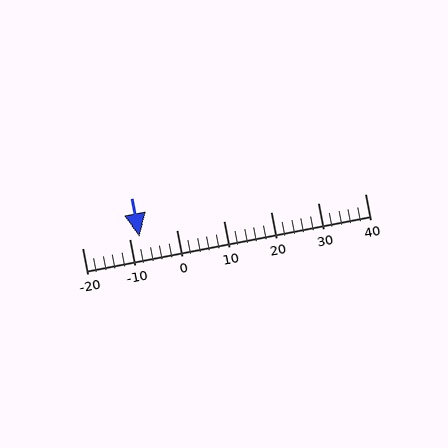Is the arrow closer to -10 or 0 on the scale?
The arrow is closer to -10.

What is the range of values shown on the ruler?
The ruler shows values from -20 to 40.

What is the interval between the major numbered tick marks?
The major tick marks are spaced 10 units apart.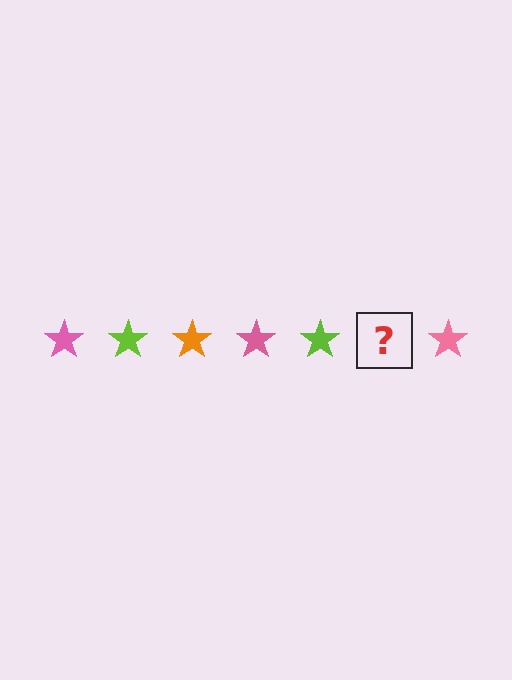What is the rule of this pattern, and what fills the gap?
The rule is that the pattern cycles through pink, lime, orange stars. The gap should be filled with an orange star.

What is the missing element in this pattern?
The missing element is an orange star.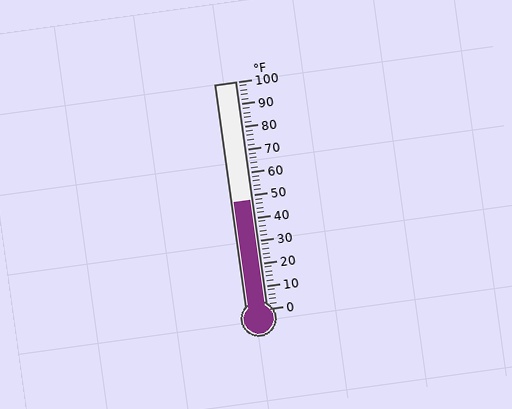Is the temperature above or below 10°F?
The temperature is above 10°F.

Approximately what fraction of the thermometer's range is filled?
The thermometer is filled to approximately 50% of its range.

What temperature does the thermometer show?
The thermometer shows approximately 48°F.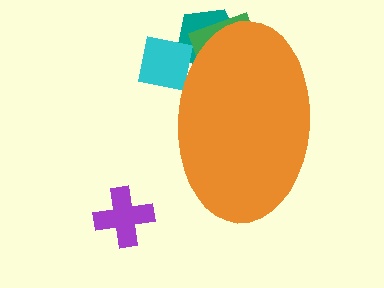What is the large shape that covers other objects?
An orange ellipse.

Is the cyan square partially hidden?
Yes, the cyan square is partially hidden behind the orange ellipse.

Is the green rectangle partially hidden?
Yes, the green rectangle is partially hidden behind the orange ellipse.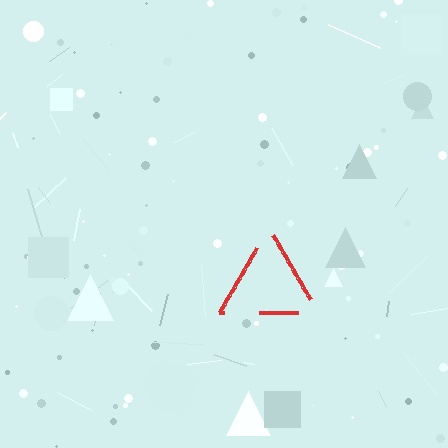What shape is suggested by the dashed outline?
The dashed outline suggests a triangle.